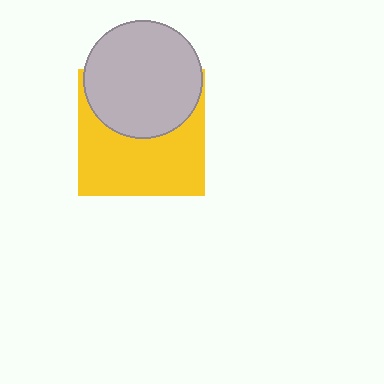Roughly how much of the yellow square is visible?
About half of it is visible (roughly 58%).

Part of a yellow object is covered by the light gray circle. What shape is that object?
It is a square.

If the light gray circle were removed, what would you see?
You would see the complete yellow square.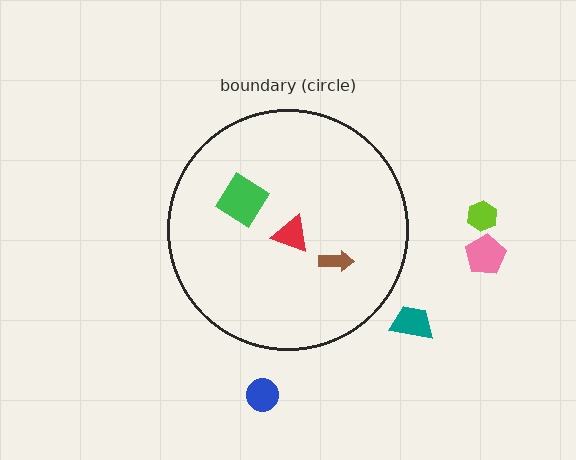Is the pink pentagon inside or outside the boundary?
Outside.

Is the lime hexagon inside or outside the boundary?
Outside.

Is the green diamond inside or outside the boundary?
Inside.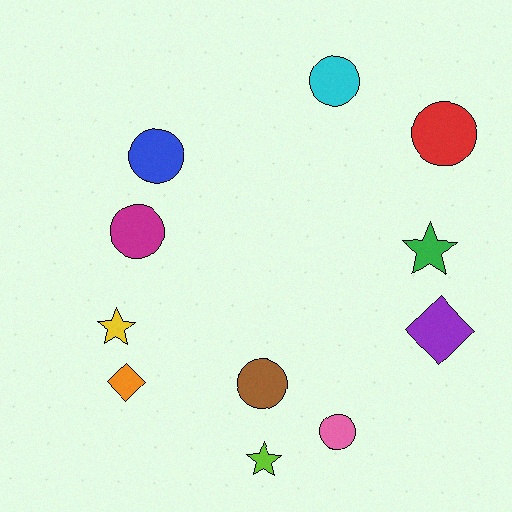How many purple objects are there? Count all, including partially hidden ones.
There is 1 purple object.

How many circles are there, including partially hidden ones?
There are 6 circles.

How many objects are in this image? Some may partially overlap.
There are 11 objects.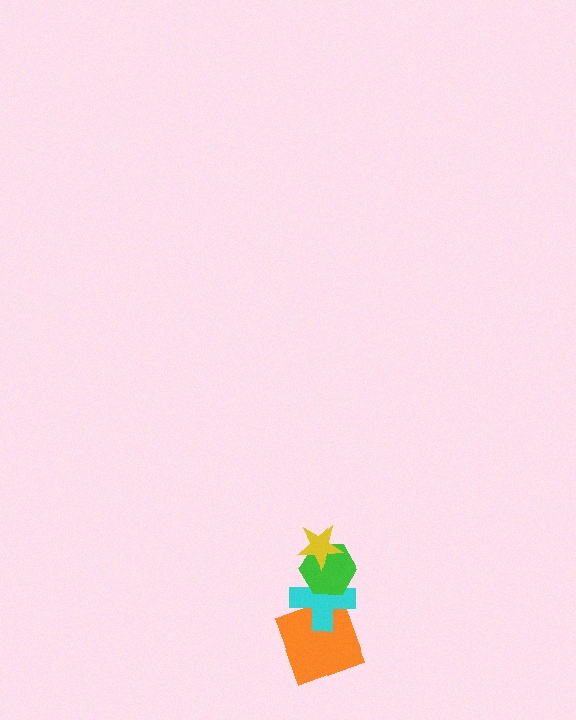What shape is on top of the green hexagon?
The yellow star is on top of the green hexagon.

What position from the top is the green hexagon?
The green hexagon is 2nd from the top.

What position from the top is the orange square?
The orange square is 4th from the top.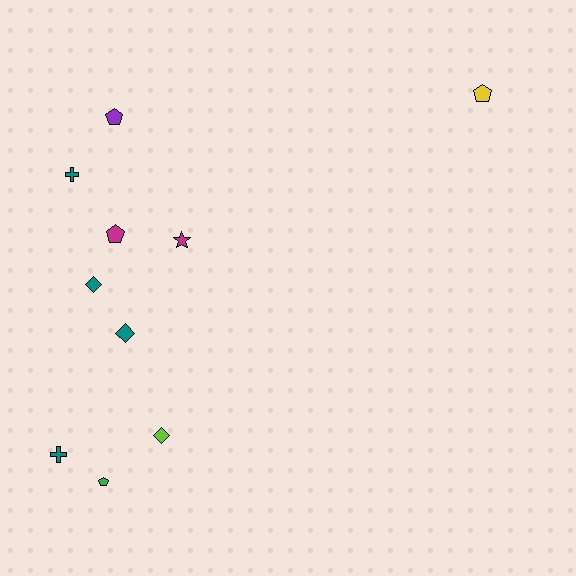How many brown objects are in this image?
There are no brown objects.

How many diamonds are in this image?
There are 3 diamonds.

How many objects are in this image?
There are 10 objects.